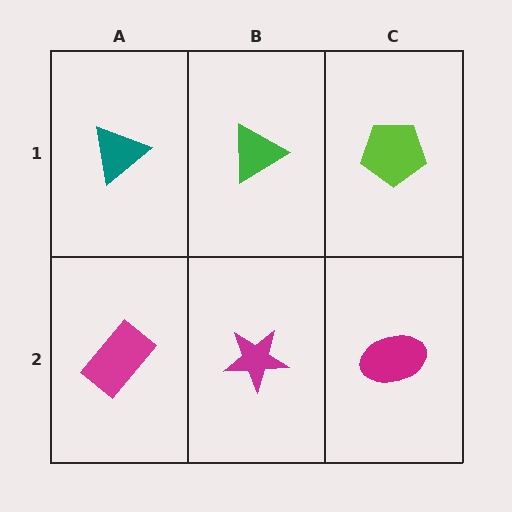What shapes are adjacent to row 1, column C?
A magenta ellipse (row 2, column C), a green triangle (row 1, column B).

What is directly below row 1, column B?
A magenta star.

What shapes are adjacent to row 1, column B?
A magenta star (row 2, column B), a teal triangle (row 1, column A), a lime pentagon (row 1, column C).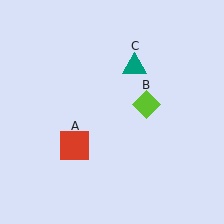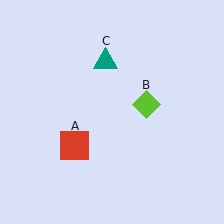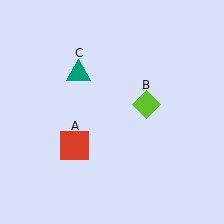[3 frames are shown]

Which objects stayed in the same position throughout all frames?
Red square (object A) and lime diamond (object B) remained stationary.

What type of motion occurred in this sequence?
The teal triangle (object C) rotated counterclockwise around the center of the scene.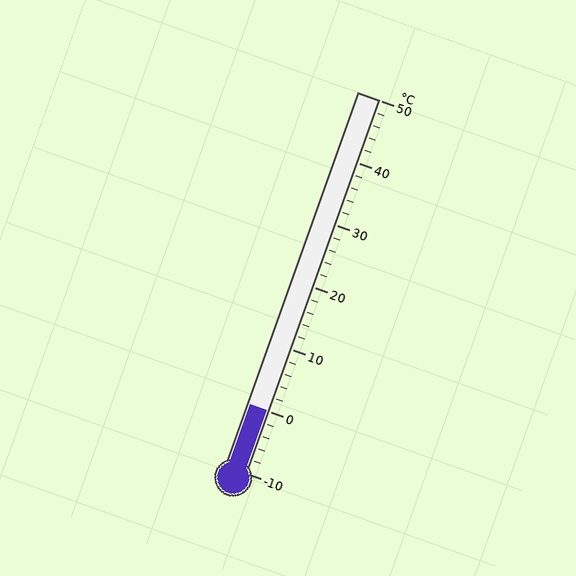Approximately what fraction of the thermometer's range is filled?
The thermometer is filled to approximately 15% of its range.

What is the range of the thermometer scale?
The thermometer scale ranges from -10°C to 50°C.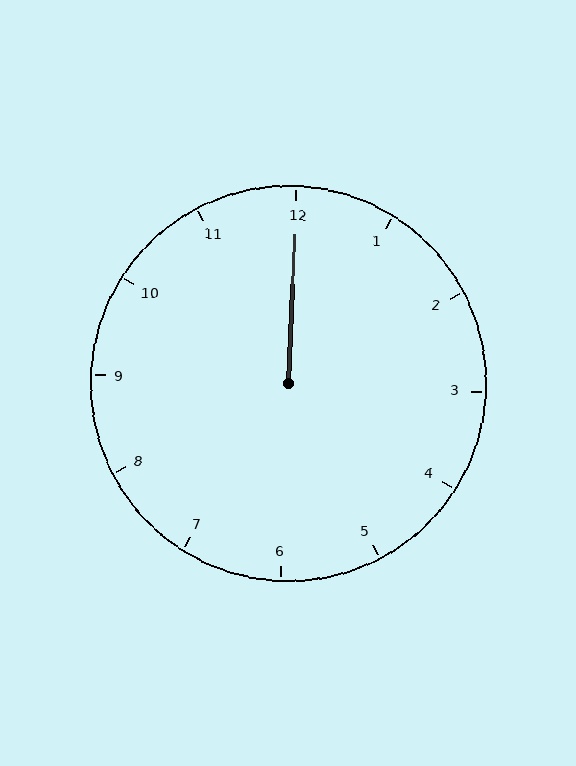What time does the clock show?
12:00.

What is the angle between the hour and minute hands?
Approximately 0 degrees.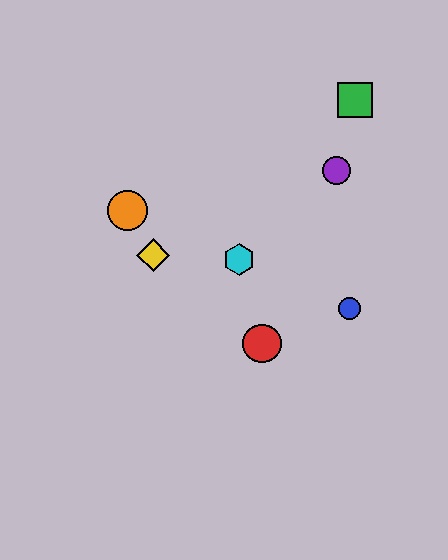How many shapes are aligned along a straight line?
3 shapes (the blue circle, the orange circle, the cyan hexagon) are aligned along a straight line.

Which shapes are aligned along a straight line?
The blue circle, the orange circle, the cyan hexagon are aligned along a straight line.